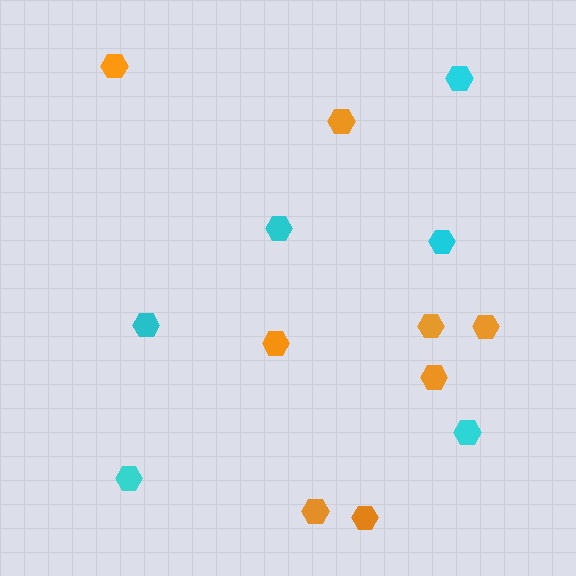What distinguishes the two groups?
There are 2 groups: one group of orange hexagons (8) and one group of cyan hexagons (6).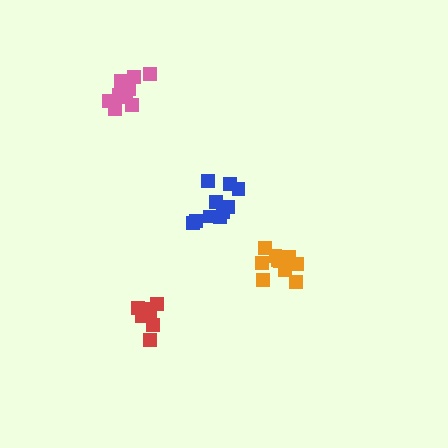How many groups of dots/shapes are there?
There are 4 groups.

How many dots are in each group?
Group 1: 10 dots, Group 2: 10 dots, Group 3: 11 dots, Group 4: 8 dots (39 total).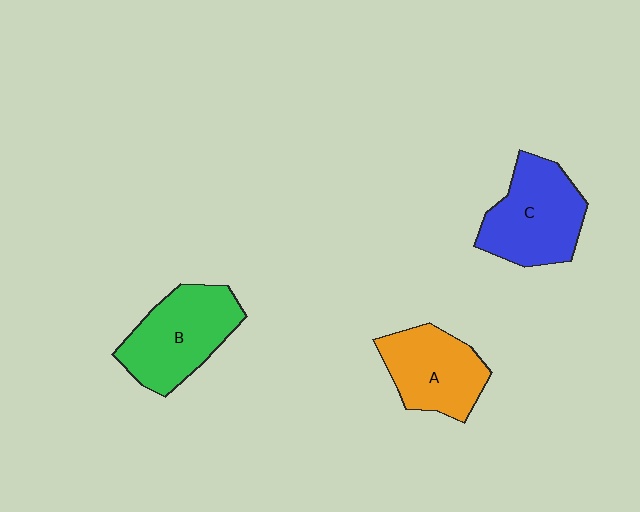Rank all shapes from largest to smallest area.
From largest to smallest: B (green), C (blue), A (orange).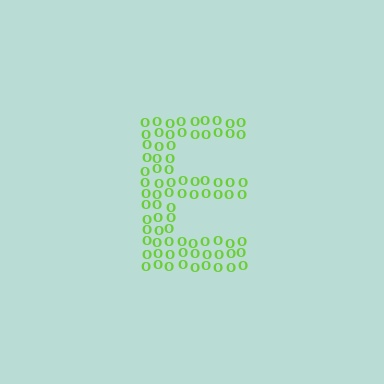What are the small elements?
The small elements are letter O's.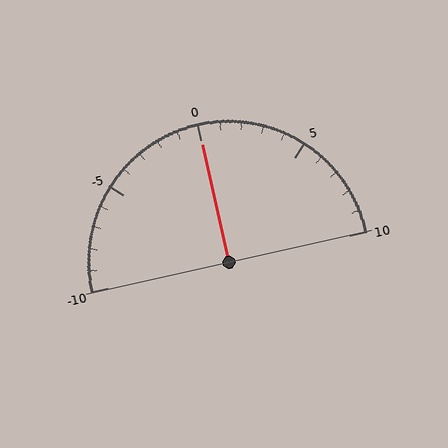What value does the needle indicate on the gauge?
The needle indicates approximately 0.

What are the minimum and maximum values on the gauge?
The gauge ranges from -10 to 10.